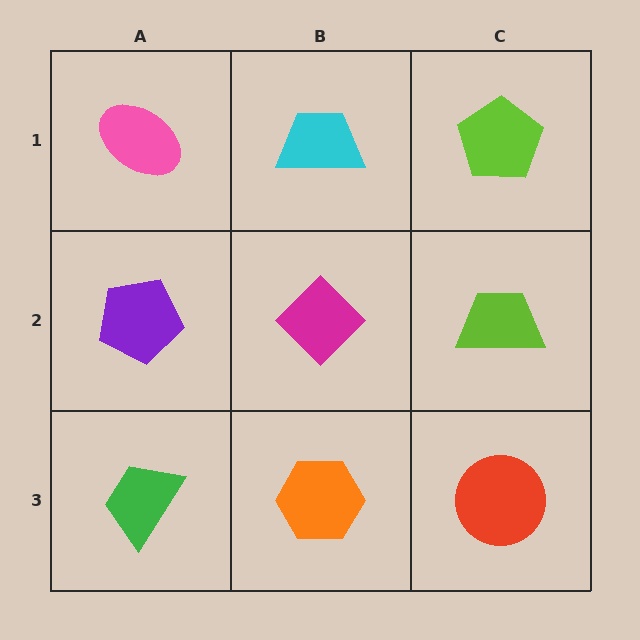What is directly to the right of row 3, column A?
An orange hexagon.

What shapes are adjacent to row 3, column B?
A magenta diamond (row 2, column B), a green trapezoid (row 3, column A), a red circle (row 3, column C).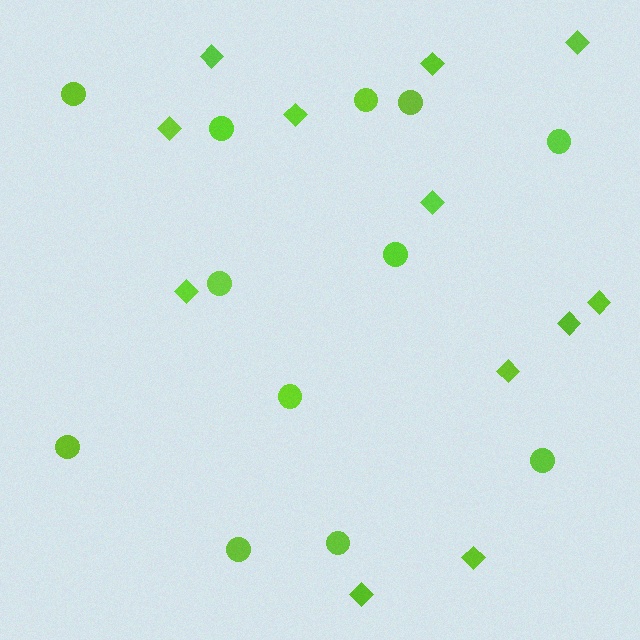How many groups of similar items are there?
There are 2 groups: one group of circles (12) and one group of diamonds (12).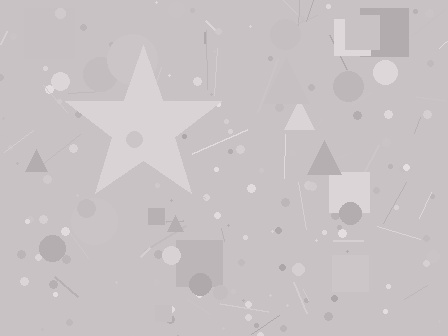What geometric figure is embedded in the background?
A star is embedded in the background.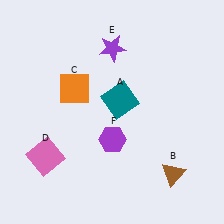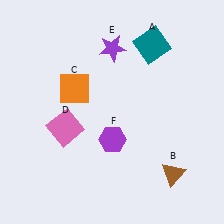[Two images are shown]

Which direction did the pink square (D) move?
The pink square (D) moved up.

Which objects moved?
The objects that moved are: the teal square (A), the pink square (D).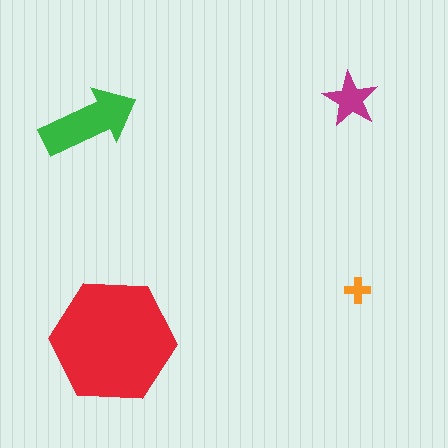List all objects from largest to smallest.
The red hexagon, the green arrow, the magenta star, the orange cross.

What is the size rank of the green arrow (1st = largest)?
2nd.